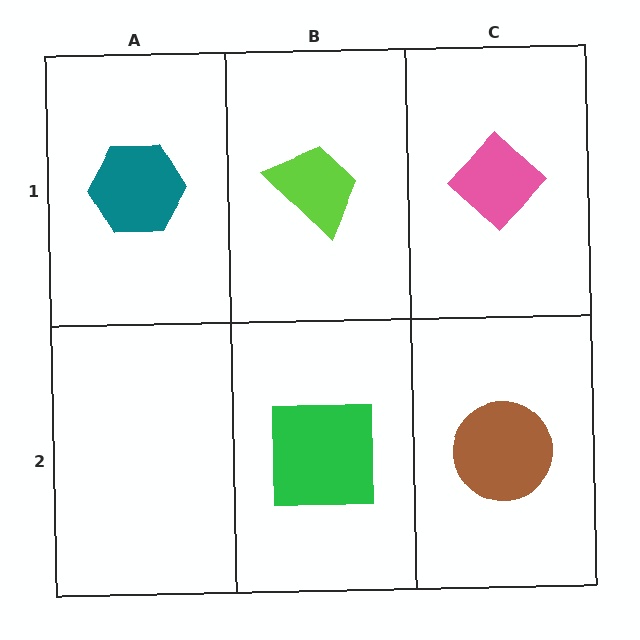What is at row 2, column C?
A brown circle.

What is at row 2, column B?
A green square.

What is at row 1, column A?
A teal hexagon.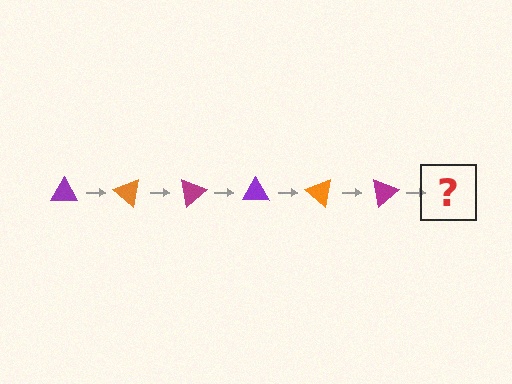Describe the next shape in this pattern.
It should be a purple triangle, rotated 240 degrees from the start.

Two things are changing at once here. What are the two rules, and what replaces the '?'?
The two rules are that it rotates 40 degrees each step and the color cycles through purple, orange, and magenta. The '?' should be a purple triangle, rotated 240 degrees from the start.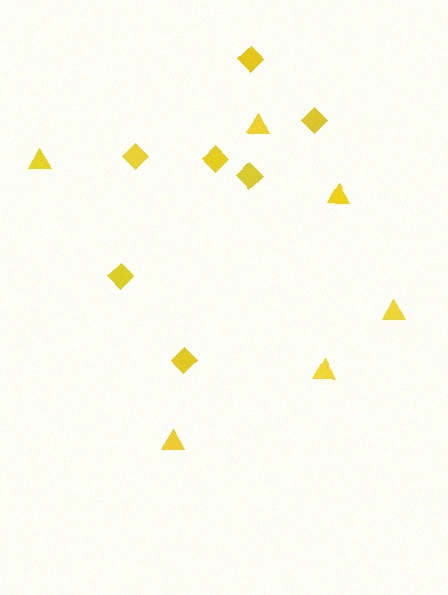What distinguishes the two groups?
There are 2 groups: one group of triangles (6) and one group of diamonds (7).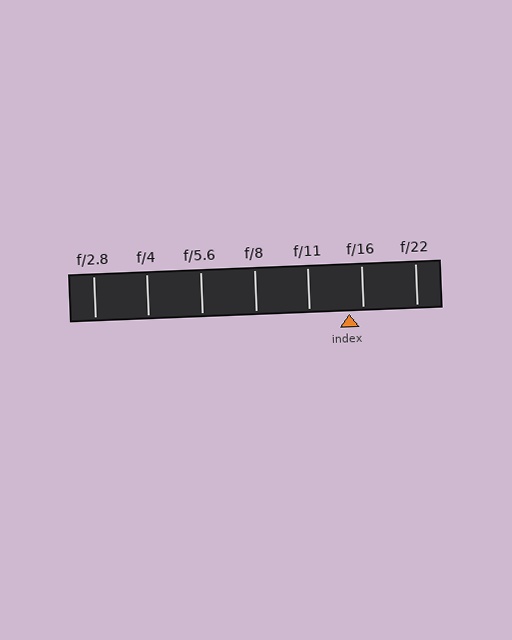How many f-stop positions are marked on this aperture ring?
There are 7 f-stop positions marked.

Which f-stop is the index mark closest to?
The index mark is closest to f/16.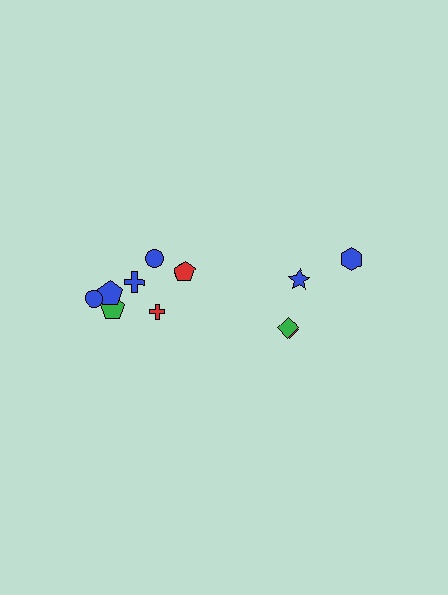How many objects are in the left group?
There are 8 objects.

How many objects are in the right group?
There are 4 objects.